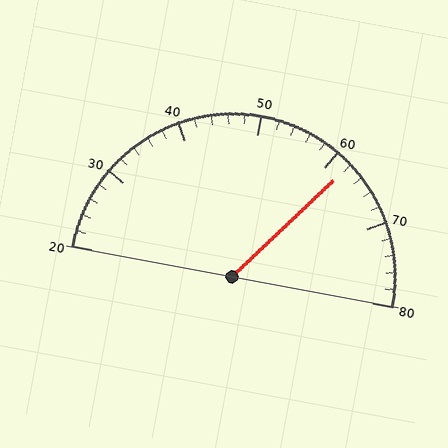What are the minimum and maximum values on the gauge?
The gauge ranges from 20 to 80.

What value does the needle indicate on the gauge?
The needle indicates approximately 62.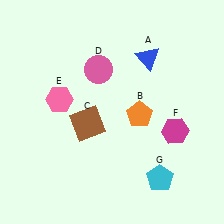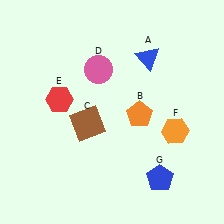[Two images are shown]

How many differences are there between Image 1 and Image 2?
There are 3 differences between the two images.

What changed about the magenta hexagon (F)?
In Image 1, F is magenta. In Image 2, it changed to orange.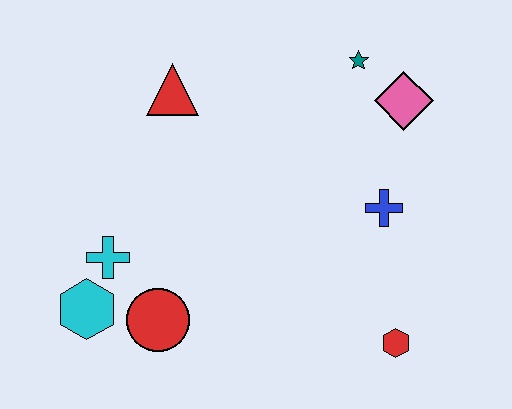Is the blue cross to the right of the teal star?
Yes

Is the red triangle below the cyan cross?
No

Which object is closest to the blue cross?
The pink diamond is closest to the blue cross.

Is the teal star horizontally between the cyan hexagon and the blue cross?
Yes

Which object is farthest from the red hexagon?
The red triangle is farthest from the red hexagon.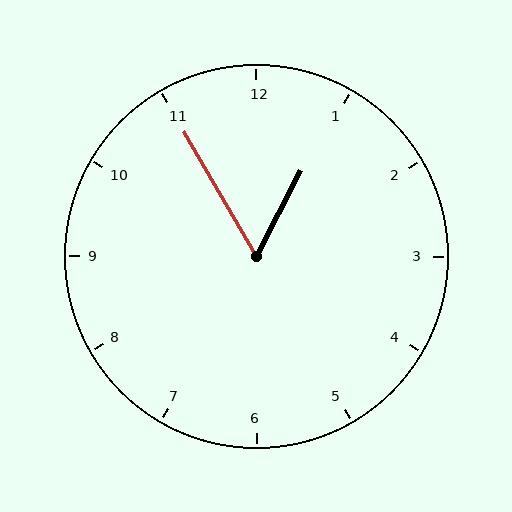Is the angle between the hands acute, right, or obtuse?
It is acute.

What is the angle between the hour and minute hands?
Approximately 58 degrees.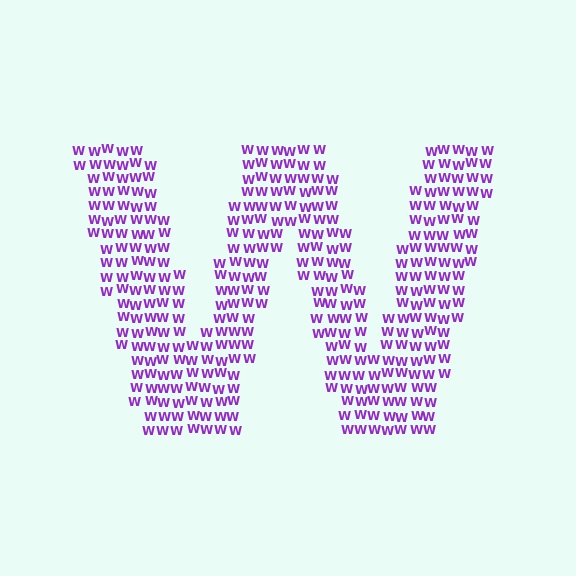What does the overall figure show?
The overall figure shows the letter W.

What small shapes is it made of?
It is made of small letter W's.